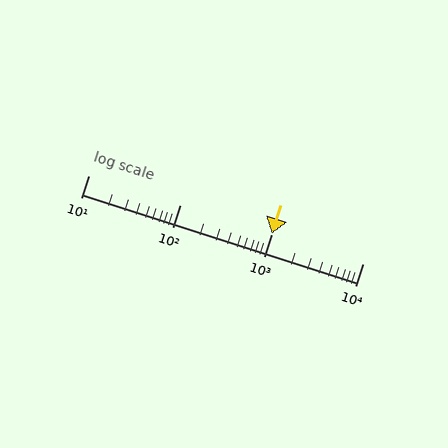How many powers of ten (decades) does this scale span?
The scale spans 3 decades, from 10 to 10000.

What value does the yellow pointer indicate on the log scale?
The pointer indicates approximately 1000.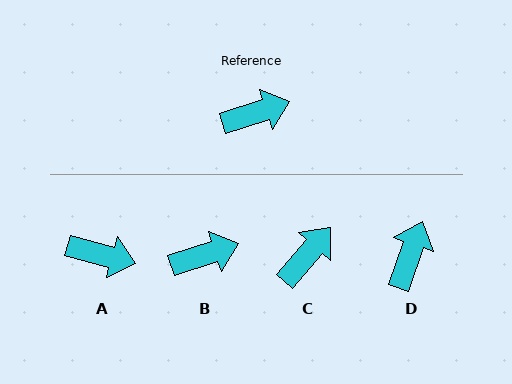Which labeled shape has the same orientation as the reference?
B.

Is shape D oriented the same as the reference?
No, it is off by about 53 degrees.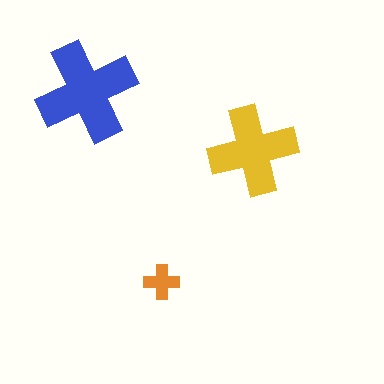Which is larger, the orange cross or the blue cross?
The blue one.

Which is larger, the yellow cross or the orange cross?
The yellow one.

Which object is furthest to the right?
The yellow cross is rightmost.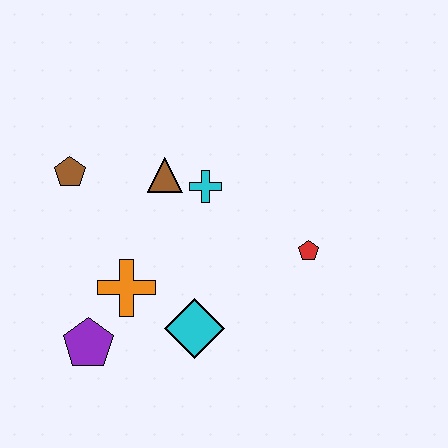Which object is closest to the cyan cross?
The brown triangle is closest to the cyan cross.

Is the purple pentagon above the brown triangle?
No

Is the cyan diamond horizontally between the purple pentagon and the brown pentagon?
No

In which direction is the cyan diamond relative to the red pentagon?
The cyan diamond is to the left of the red pentagon.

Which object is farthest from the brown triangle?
The purple pentagon is farthest from the brown triangle.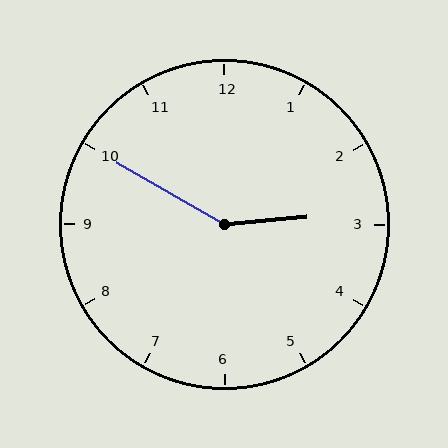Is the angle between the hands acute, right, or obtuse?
It is obtuse.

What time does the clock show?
2:50.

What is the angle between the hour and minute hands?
Approximately 145 degrees.